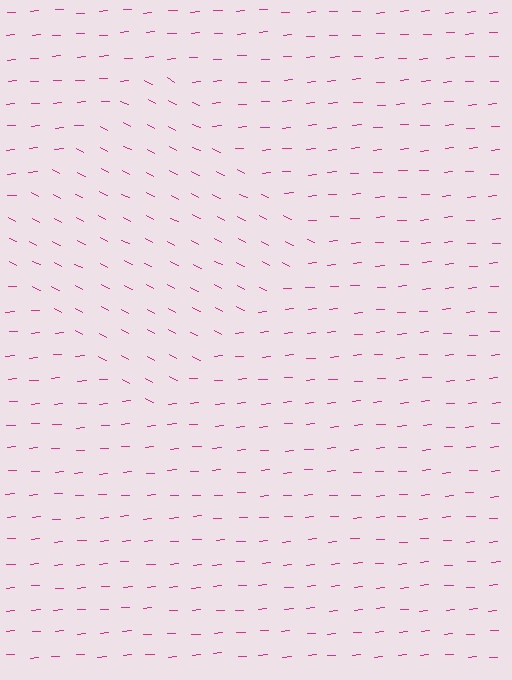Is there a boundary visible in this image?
Yes, there is a texture boundary formed by a change in line orientation.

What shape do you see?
I see a diamond.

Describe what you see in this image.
The image is filled with small magenta line segments. A diamond region in the image has lines oriented differently from the surrounding lines, creating a visible texture boundary.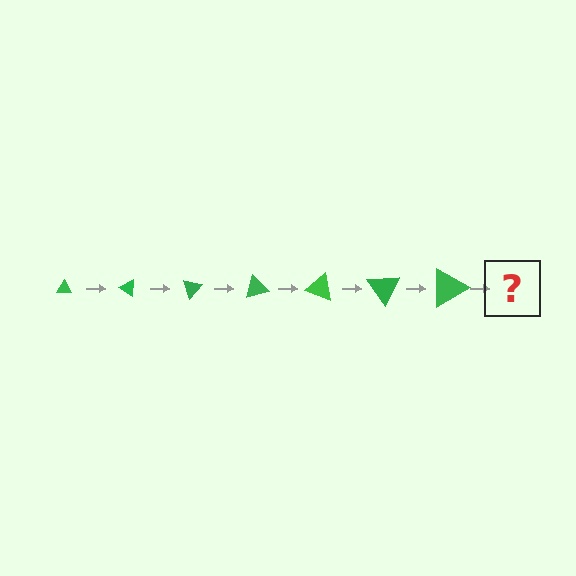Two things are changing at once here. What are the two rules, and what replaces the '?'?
The two rules are that the triangle grows larger each step and it rotates 35 degrees each step. The '?' should be a triangle, larger than the previous one and rotated 245 degrees from the start.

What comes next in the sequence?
The next element should be a triangle, larger than the previous one and rotated 245 degrees from the start.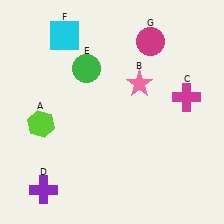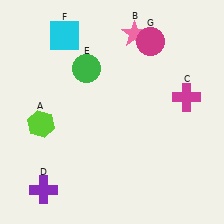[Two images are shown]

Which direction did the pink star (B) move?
The pink star (B) moved up.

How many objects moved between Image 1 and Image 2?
1 object moved between the two images.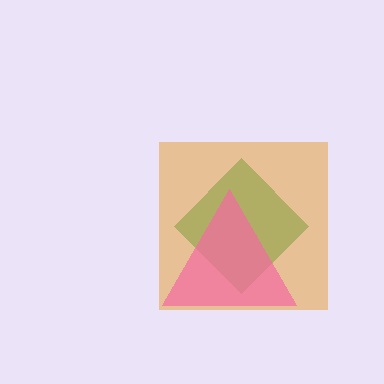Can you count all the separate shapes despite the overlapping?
Yes, there are 3 separate shapes.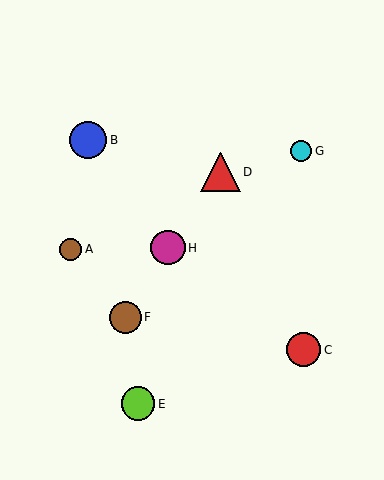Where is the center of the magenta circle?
The center of the magenta circle is at (168, 248).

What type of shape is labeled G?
Shape G is a cyan circle.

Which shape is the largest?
The red triangle (labeled D) is the largest.